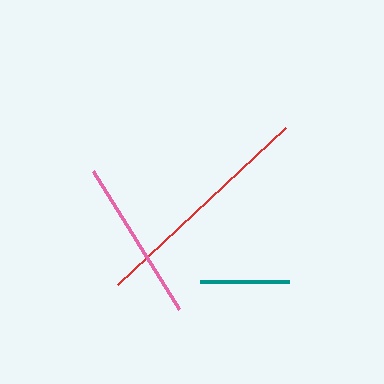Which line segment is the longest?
The red line is the longest at approximately 230 pixels.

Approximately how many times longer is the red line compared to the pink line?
The red line is approximately 1.4 times the length of the pink line.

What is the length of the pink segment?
The pink segment is approximately 162 pixels long.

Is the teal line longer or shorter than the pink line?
The pink line is longer than the teal line.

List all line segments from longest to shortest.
From longest to shortest: red, pink, teal.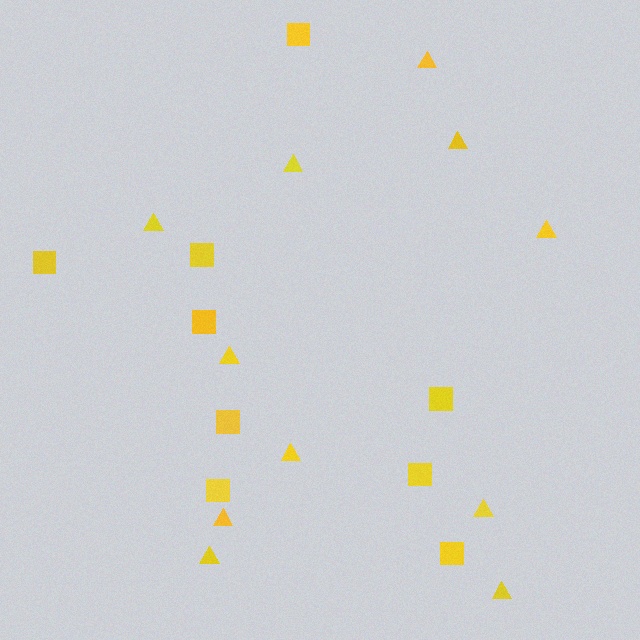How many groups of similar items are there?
There are 2 groups: one group of triangles (11) and one group of squares (9).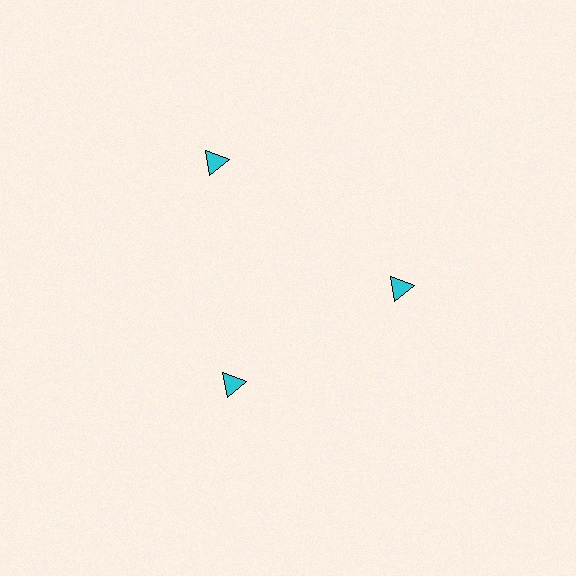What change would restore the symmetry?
The symmetry would be restored by moving it inward, back onto the ring so that all 3 triangles sit at equal angles and equal distance from the center.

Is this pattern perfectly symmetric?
No. The 3 cyan triangles are arranged in a ring, but one element near the 11 o'clock position is pushed outward from the center, breaking the 3-fold rotational symmetry.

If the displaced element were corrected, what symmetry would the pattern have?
It would have 3-fold rotational symmetry — the pattern would map onto itself every 120 degrees.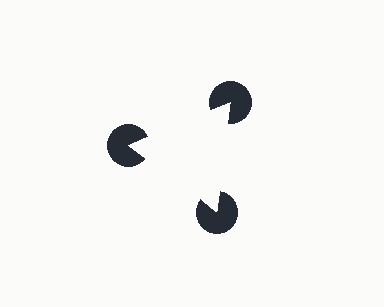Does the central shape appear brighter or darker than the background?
It typically appears slightly brighter than the background, even though no actual brightness change is drawn.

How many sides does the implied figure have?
3 sides.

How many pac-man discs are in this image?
There are 3 — one at each vertex of the illusory triangle.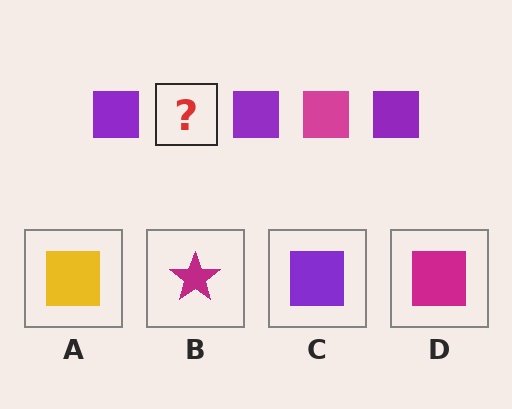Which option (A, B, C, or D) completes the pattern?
D.